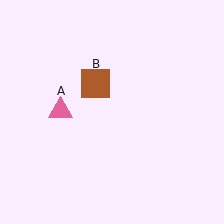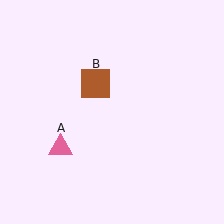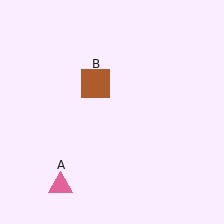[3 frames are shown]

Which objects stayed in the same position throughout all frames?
Brown square (object B) remained stationary.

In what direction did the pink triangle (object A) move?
The pink triangle (object A) moved down.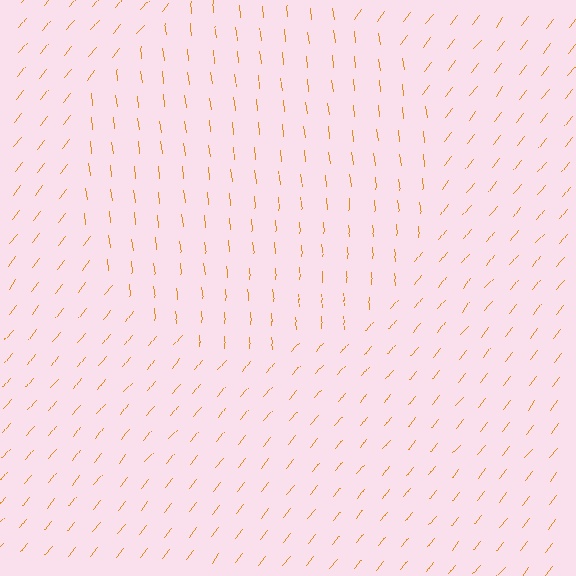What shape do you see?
I see a circle.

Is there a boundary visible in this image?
Yes, there is a texture boundary formed by a change in line orientation.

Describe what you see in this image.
The image is filled with small orange line segments. A circle region in the image has lines oriented differently from the surrounding lines, creating a visible texture boundary.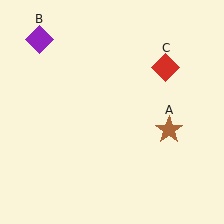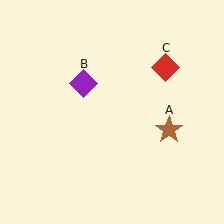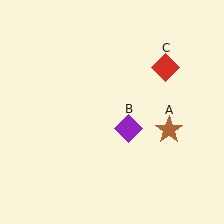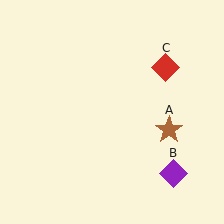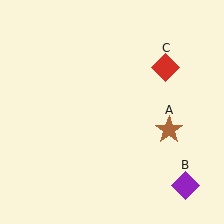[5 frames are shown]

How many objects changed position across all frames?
1 object changed position: purple diamond (object B).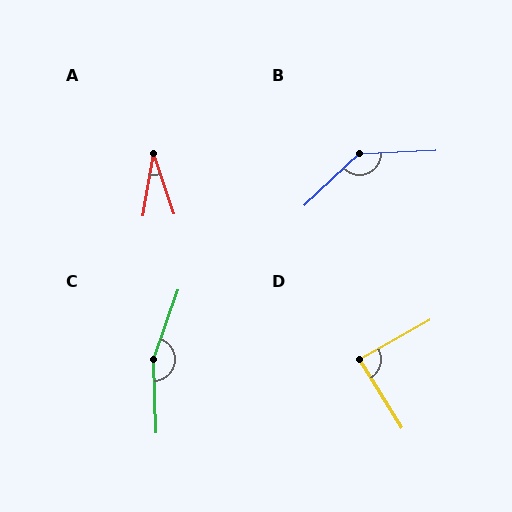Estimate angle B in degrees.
Approximately 139 degrees.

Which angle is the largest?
C, at approximately 158 degrees.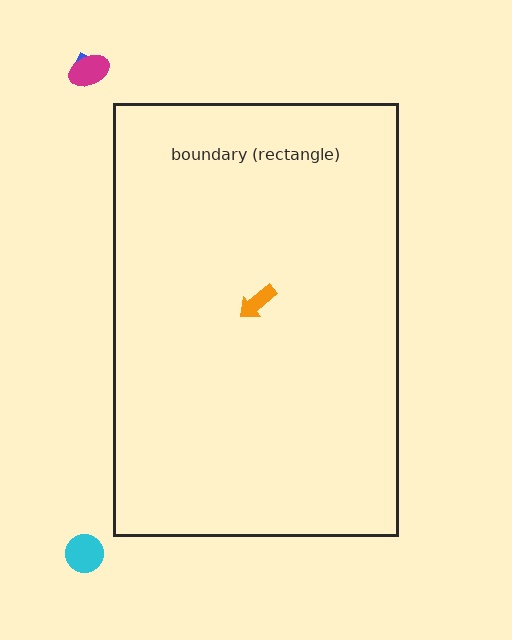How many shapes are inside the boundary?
1 inside, 3 outside.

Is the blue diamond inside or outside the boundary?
Outside.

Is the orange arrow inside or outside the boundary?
Inside.